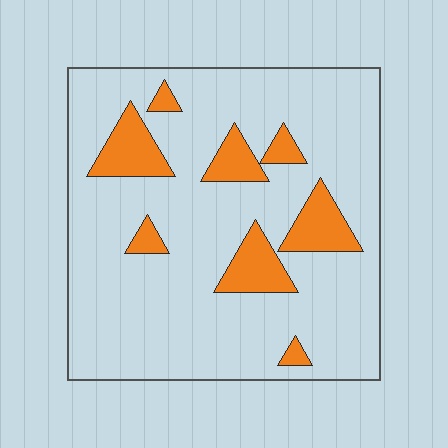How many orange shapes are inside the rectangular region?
8.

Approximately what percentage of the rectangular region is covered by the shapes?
Approximately 15%.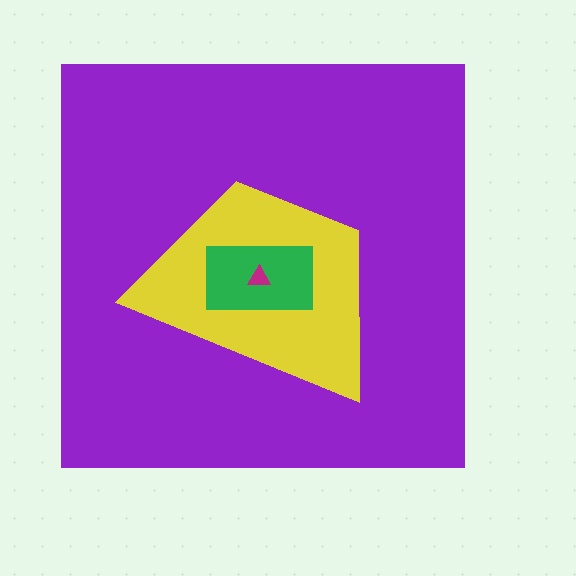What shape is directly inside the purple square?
The yellow trapezoid.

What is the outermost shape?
The purple square.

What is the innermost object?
The magenta triangle.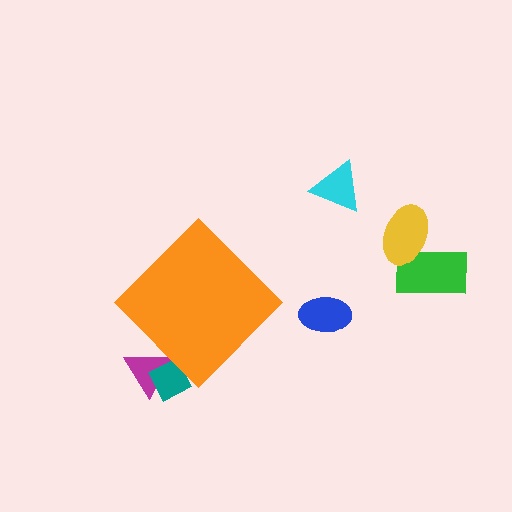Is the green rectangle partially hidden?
No, the green rectangle is fully visible.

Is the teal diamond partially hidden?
Yes, the teal diamond is partially hidden behind the orange diamond.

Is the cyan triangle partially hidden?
No, the cyan triangle is fully visible.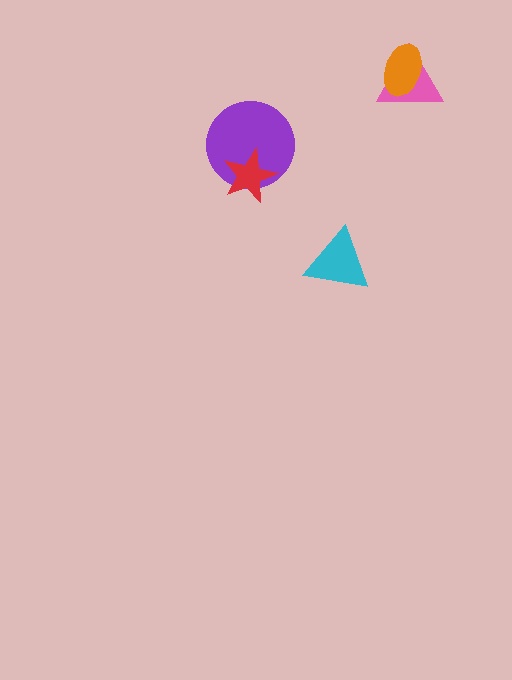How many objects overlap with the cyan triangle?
0 objects overlap with the cyan triangle.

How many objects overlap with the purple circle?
1 object overlaps with the purple circle.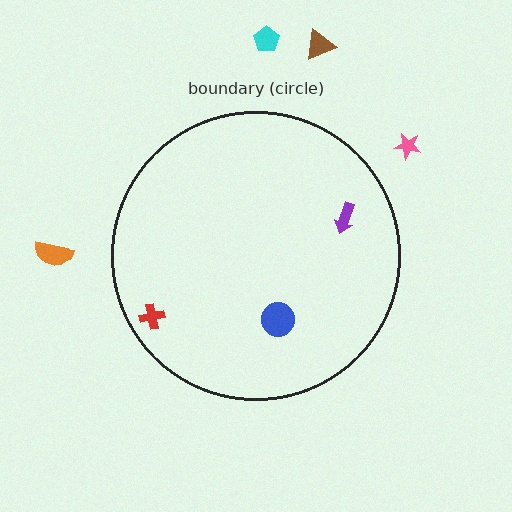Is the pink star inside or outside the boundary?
Outside.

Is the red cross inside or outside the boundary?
Inside.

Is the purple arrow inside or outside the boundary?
Inside.